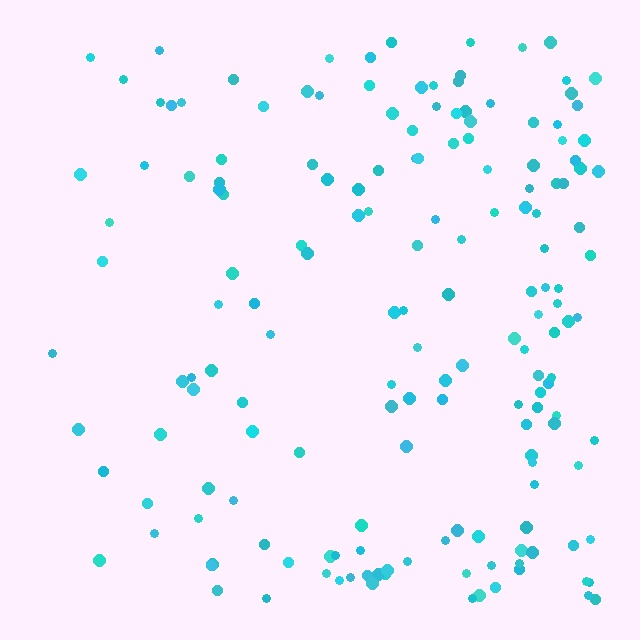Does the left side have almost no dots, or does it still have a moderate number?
Still a moderate number, just noticeably fewer than the right.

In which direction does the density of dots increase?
From left to right, with the right side densest.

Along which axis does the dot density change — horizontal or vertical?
Horizontal.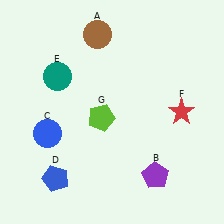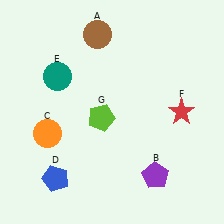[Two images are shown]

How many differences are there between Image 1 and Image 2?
There is 1 difference between the two images.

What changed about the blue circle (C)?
In Image 1, C is blue. In Image 2, it changed to orange.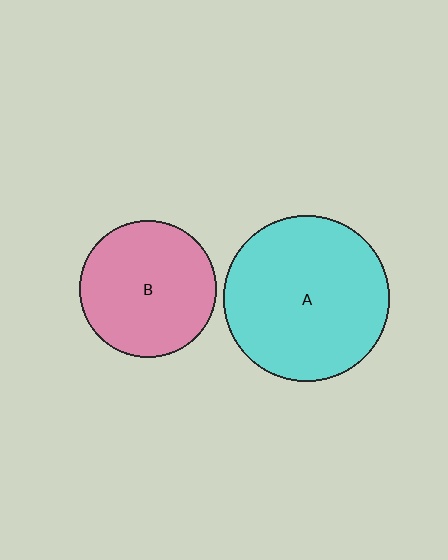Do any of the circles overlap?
No, none of the circles overlap.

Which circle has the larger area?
Circle A (cyan).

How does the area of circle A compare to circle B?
Approximately 1.5 times.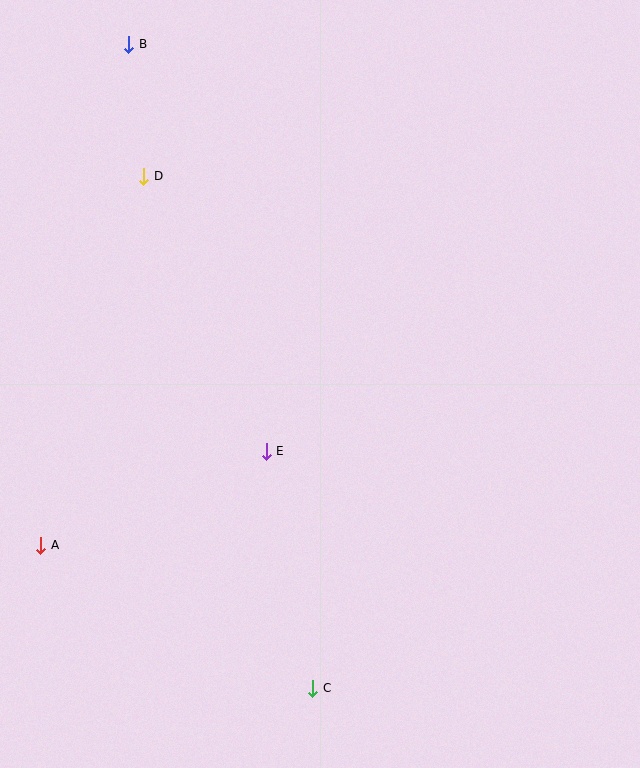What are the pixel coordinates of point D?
Point D is at (144, 176).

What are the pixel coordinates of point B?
Point B is at (129, 44).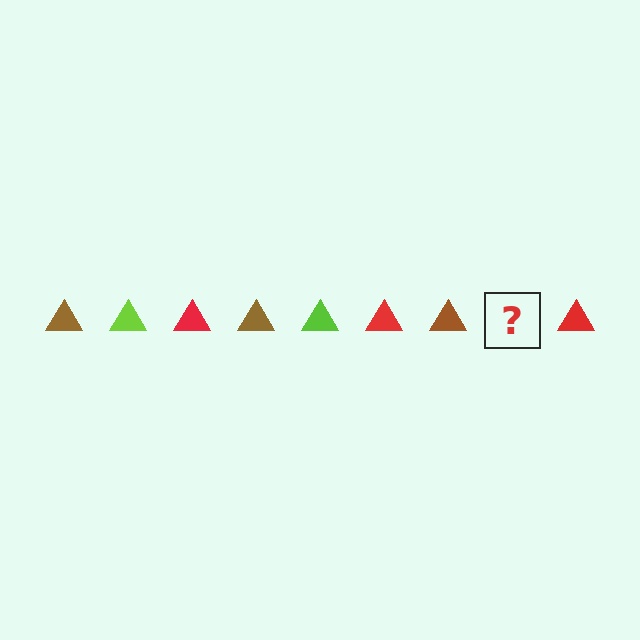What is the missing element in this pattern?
The missing element is a lime triangle.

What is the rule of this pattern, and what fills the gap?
The rule is that the pattern cycles through brown, lime, red triangles. The gap should be filled with a lime triangle.